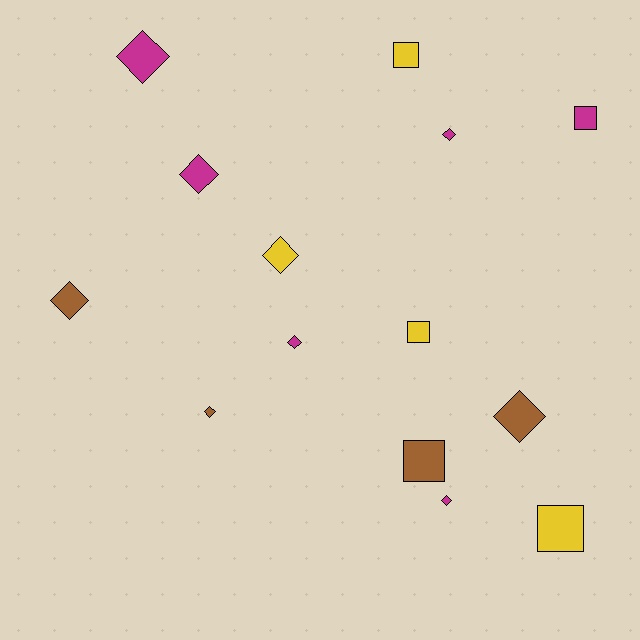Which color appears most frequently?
Magenta, with 6 objects.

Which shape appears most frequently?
Diamond, with 9 objects.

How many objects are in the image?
There are 14 objects.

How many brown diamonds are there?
There are 3 brown diamonds.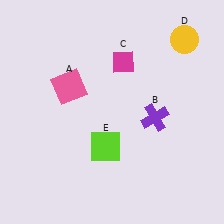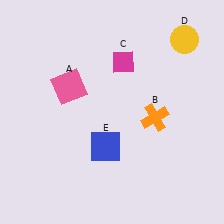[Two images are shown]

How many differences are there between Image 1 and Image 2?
There are 2 differences between the two images.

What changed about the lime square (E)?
In Image 1, E is lime. In Image 2, it changed to blue.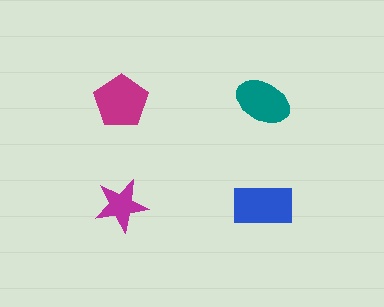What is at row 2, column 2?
A blue rectangle.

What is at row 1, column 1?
A magenta pentagon.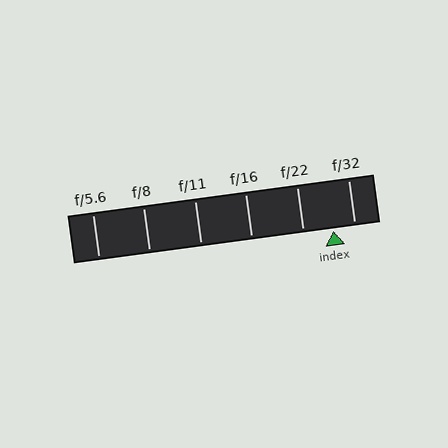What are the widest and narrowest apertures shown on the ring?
The widest aperture shown is f/5.6 and the narrowest is f/32.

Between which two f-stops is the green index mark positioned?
The index mark is between f/22 and f/32.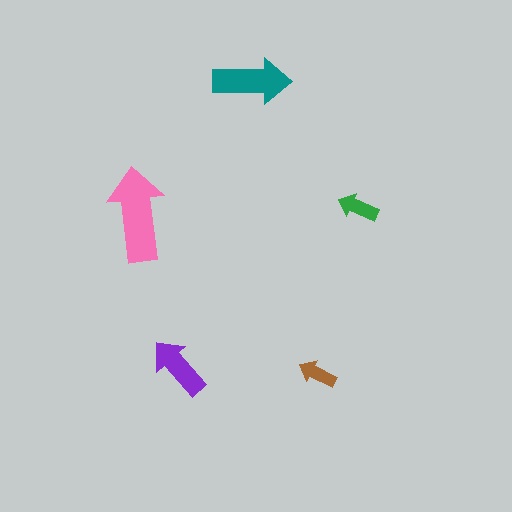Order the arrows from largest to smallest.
the pink one, the teal one, the purple one, the green one, the brown one.